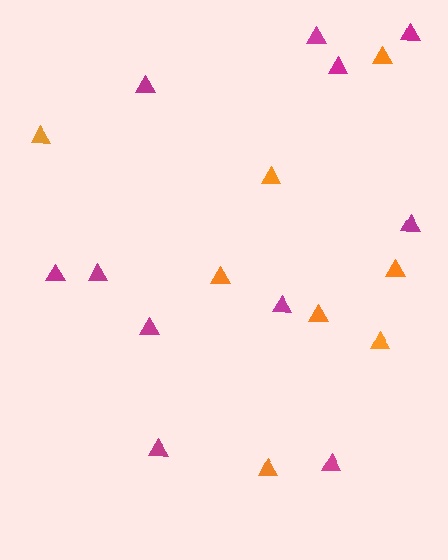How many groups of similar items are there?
There are 2 groups: one group of orange triangles (8) and one group of magenta triangles (11).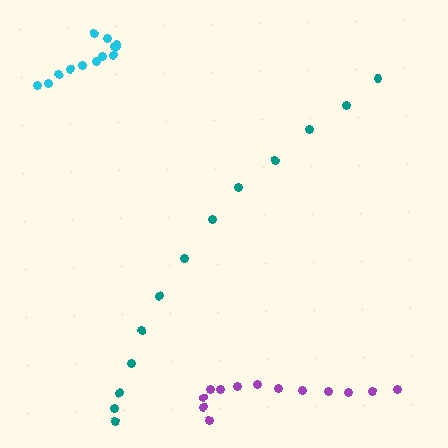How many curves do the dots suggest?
There are 3 distinct paths.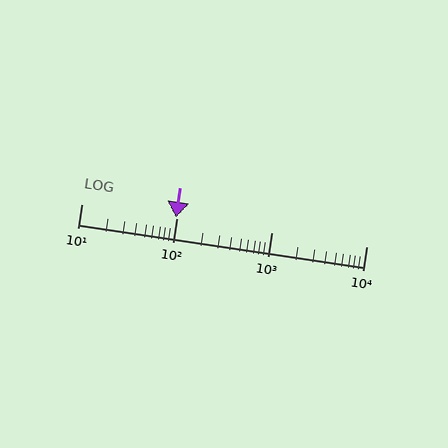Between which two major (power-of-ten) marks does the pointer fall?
The pointer is between 10 and 100.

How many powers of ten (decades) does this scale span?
The scale spans 3 decades, from 10 to 10000.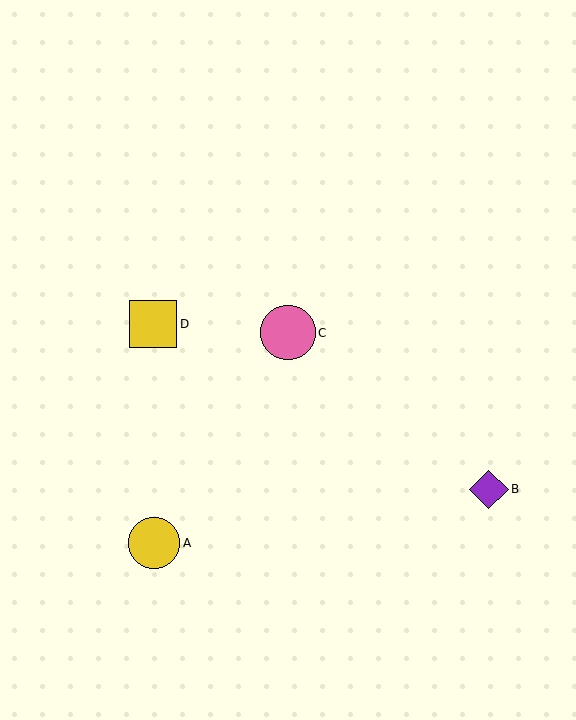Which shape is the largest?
The pink circle (labeled C) is the largest.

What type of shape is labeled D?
Shape D is a yellow square.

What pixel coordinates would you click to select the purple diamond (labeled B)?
Click at (489, 489) to select the purple diamond B.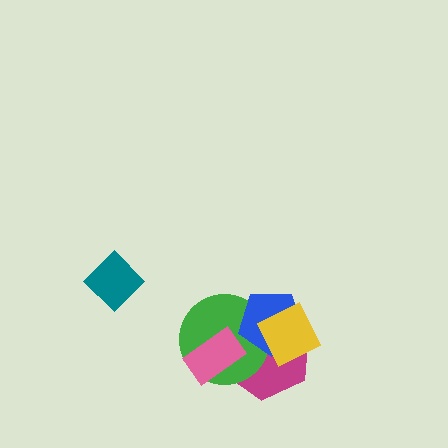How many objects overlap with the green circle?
4 objects overlap with the green circle.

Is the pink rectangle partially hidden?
No, no other shape covers it.